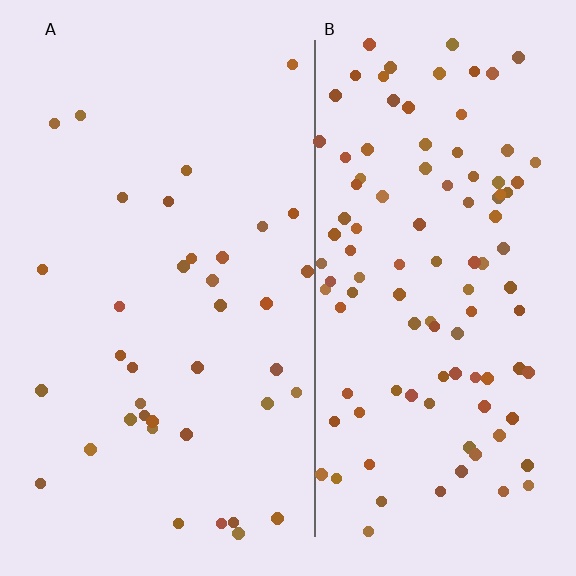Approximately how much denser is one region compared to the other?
Approximately 2.9× — region B over region A.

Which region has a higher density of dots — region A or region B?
B (the right).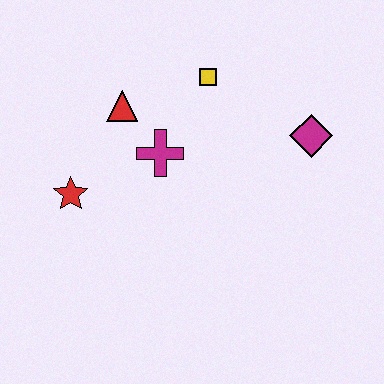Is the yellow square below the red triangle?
No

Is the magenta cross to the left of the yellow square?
Yes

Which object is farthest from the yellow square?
The red star is farthest from the yellow square.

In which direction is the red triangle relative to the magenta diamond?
The red triangle is to the left of the magenta diamond.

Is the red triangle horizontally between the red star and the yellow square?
Yes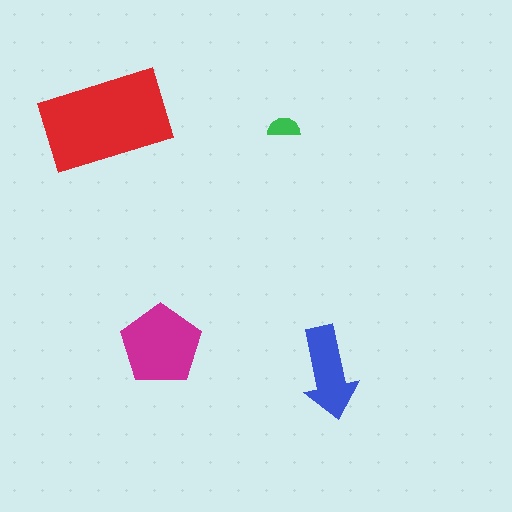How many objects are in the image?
There are 4 objects in the image.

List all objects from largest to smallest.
The red rectangle, the magenta pentagon, the blue arrow, the green semicircle.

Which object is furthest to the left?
The red rectangle is leftmost.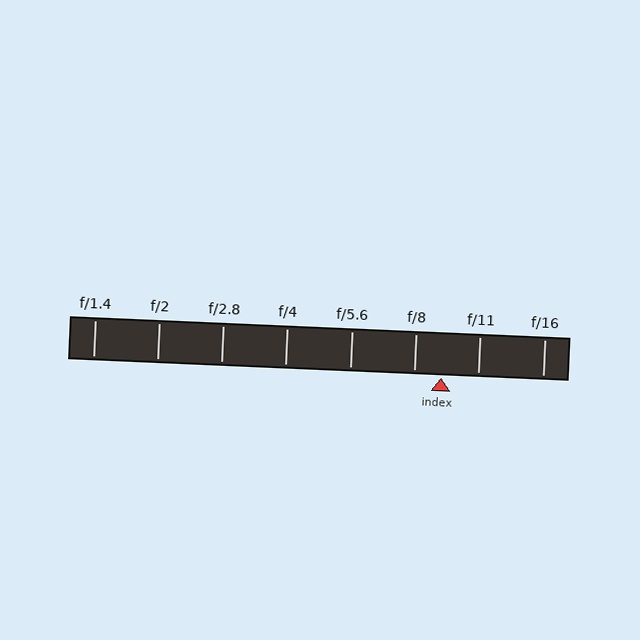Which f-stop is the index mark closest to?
The index mark is closest to f/8.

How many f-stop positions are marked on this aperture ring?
There are 8 f-stop positions marked.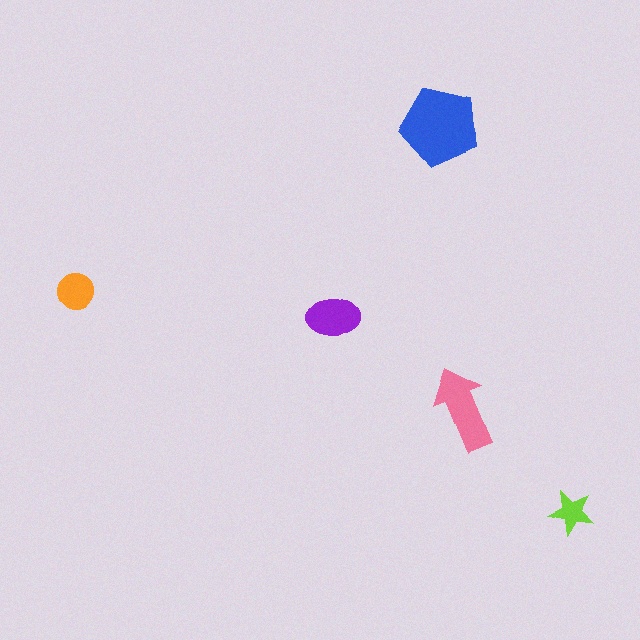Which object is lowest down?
The lime star is bottommost.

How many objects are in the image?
There are 5 objects in the image.